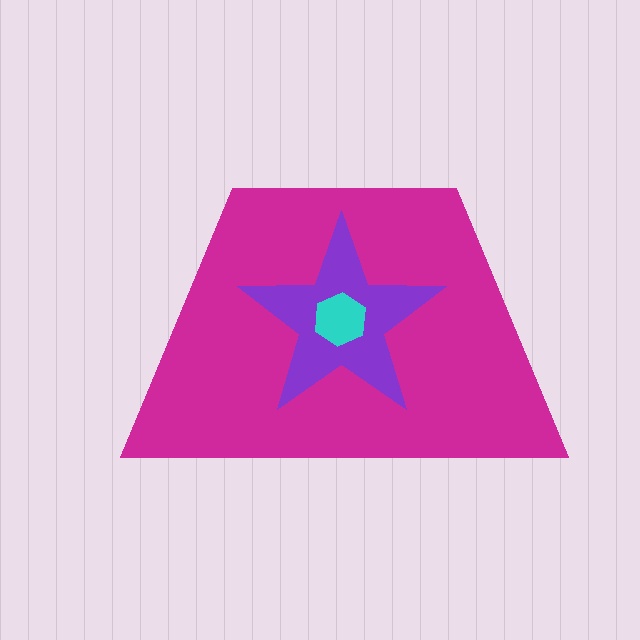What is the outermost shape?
The magenta trapezoid.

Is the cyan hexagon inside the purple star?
Yes.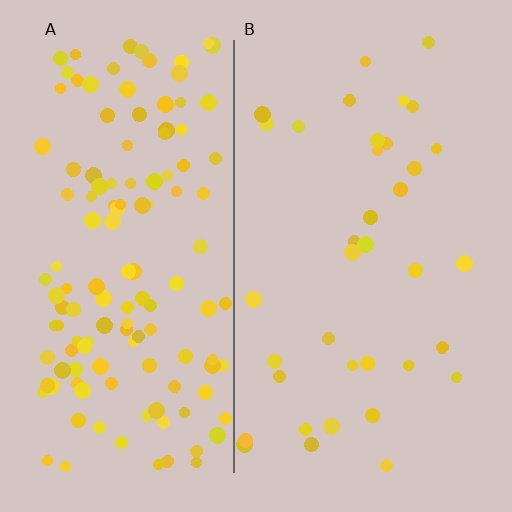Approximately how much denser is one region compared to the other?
Approximately 3.6× — region A over region B.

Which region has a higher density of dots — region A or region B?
A (the left).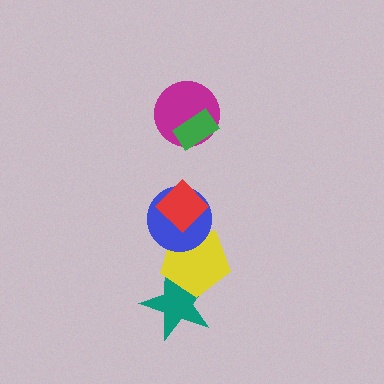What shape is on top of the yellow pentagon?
The blue circle is on top of the yellow pentagon.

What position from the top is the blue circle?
The blue circle is 4th from the top.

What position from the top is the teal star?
The teal star is 6th from the top.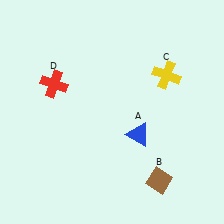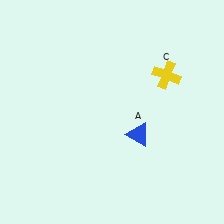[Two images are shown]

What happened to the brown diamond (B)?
The brown diamond (B) was removed in Image 2. It was in the bottom-right area of Image 1.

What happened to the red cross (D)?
The red cross (D) was removed in Image 2. It was in the top-left area of Image 1.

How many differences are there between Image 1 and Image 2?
There are 2 differences between the two images.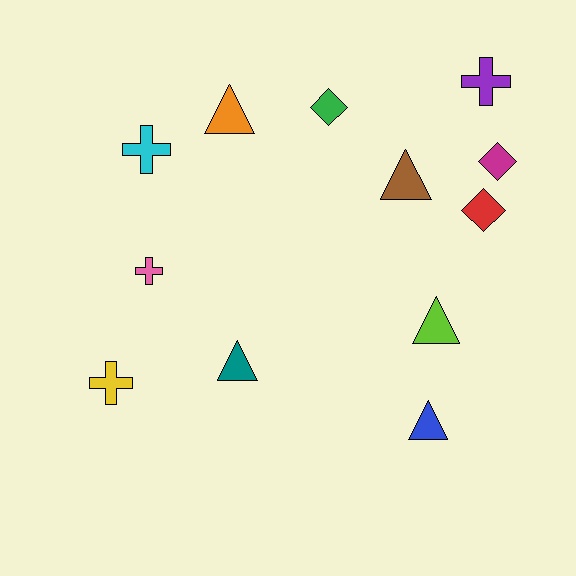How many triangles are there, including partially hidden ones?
There are 5 triangles.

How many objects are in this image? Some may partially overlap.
There are 12 objects.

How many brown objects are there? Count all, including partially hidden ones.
There is 1 brown object.